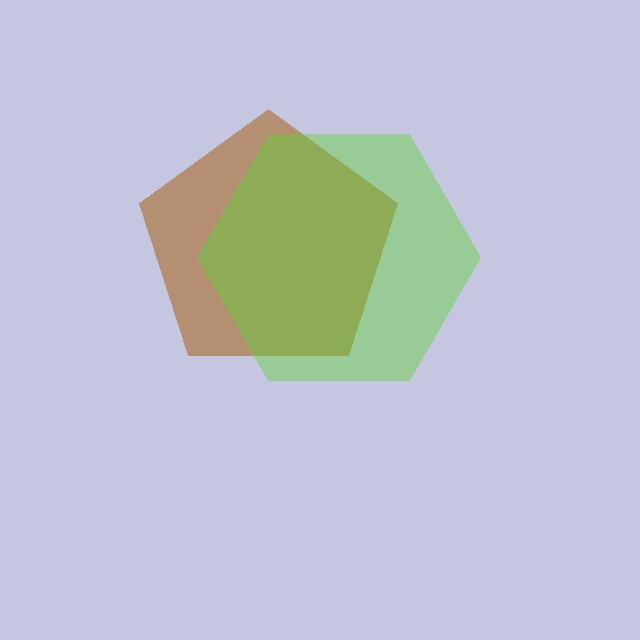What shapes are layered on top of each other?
The layered shapes are: a brown pentagon, a lime hexagon.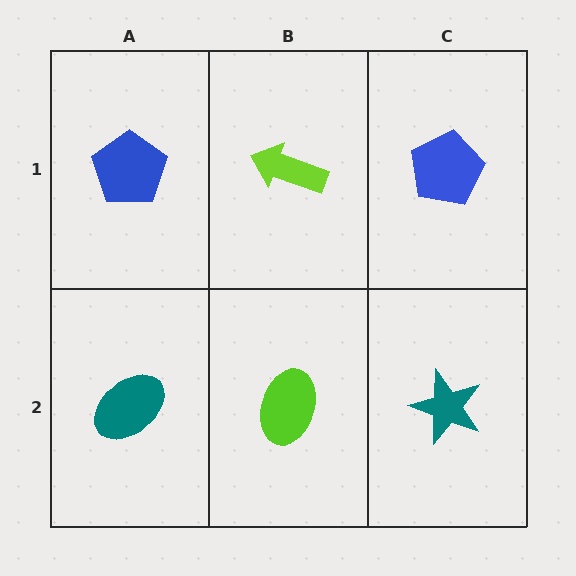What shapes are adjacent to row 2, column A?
A blue pentagon (row 1, column A), a lime ellipse (row 2, column B).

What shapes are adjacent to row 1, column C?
A teal star (row 2, column C), a lime arrow (row 1, column B).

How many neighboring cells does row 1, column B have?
3.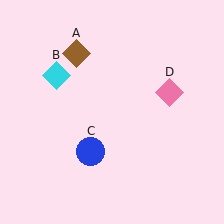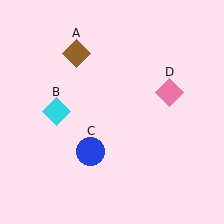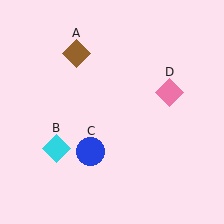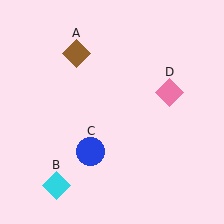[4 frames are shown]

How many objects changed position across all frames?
1 object changed position: cyan diamond (object B).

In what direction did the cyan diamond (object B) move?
The cyan diamond (object B) moved down.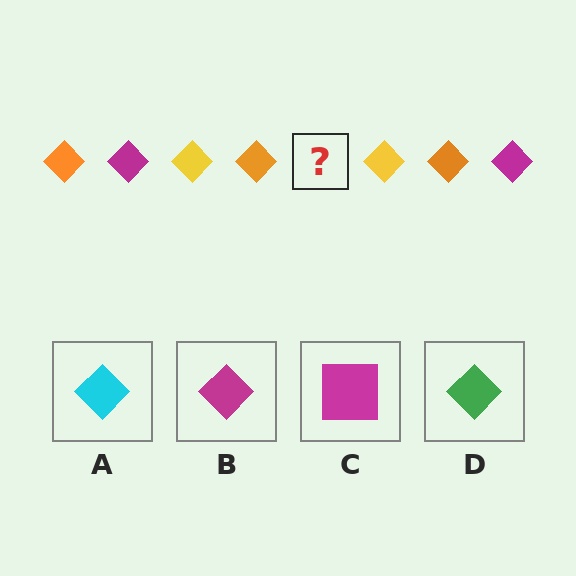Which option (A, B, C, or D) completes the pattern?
B.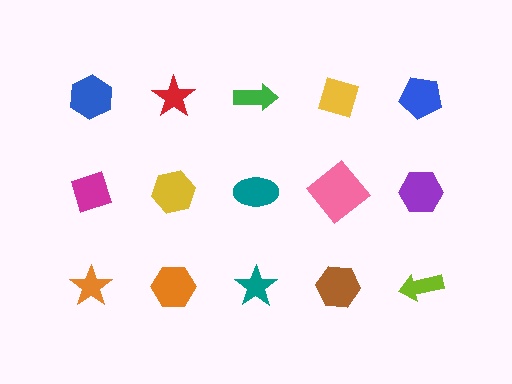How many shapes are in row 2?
5 shapes.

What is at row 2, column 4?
A pink diamond.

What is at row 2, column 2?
A yellow hexagon.